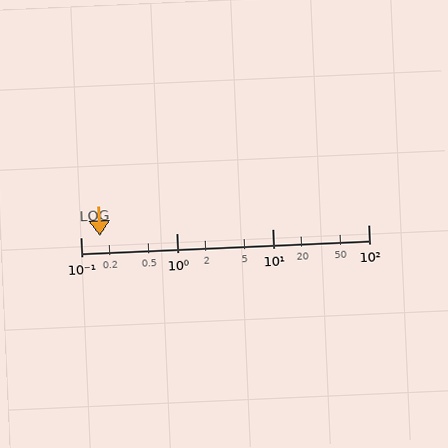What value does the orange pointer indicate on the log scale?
The pointer indicates approximately 0.16.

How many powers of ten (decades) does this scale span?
The scale spans 3 decades, from 0.1 to 100.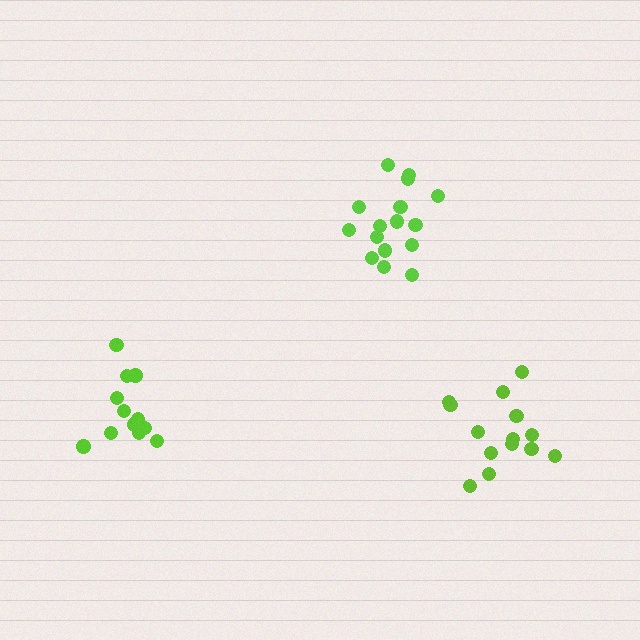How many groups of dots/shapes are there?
There are 3 groups.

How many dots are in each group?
Group 1: 16 dots, Group 2: 12 dots, Group 3: 14 dots (42 total).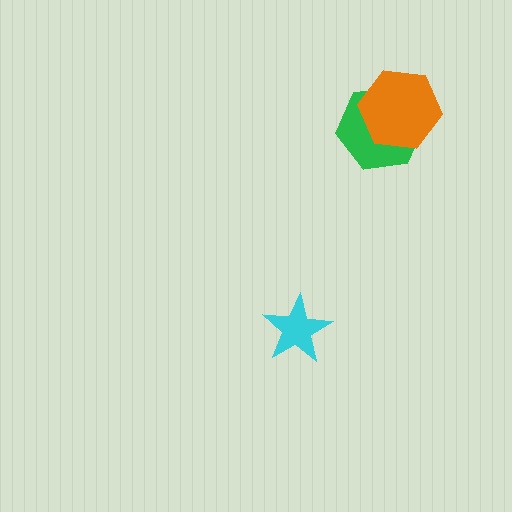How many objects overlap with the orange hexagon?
1 object overlaps with the orange hexagon.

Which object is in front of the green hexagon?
The orange hexagon is in front of the green hexagon.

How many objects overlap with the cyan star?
0 objects overlap with the cyan star.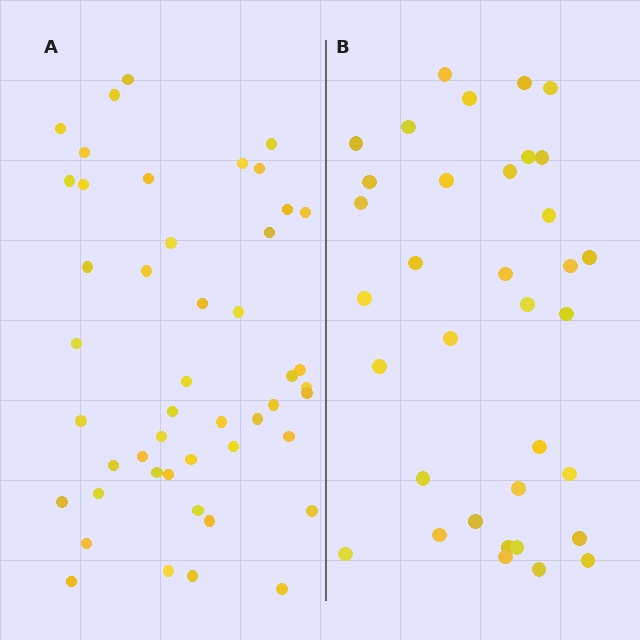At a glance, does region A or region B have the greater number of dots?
Region A (the left region) has more dots.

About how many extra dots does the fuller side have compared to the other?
Region A has roughly 12 or so more dots than region B.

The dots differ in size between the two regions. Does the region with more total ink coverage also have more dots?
No. Region B has more total ink coverage because its dots are larger, but region A actually contains more individual dots. Total area can be misleading — the number of items is what matters here.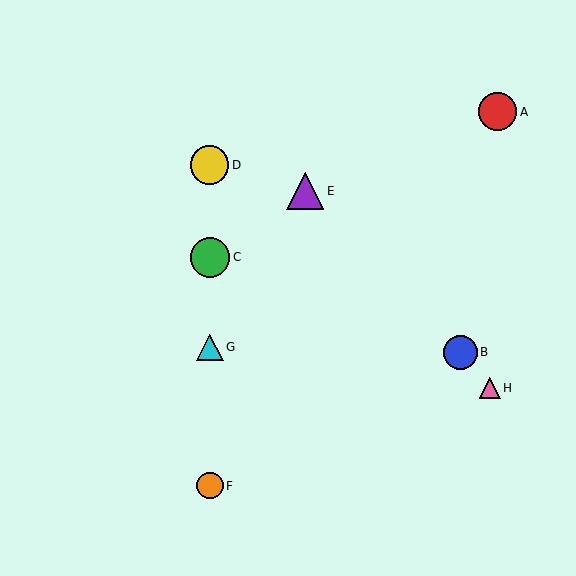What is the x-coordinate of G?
Object G is at x≈210.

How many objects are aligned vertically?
4 objects (C, D, F, G) are aligned vertically.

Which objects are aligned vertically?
Objects C, D, F, G are aligned vertically.